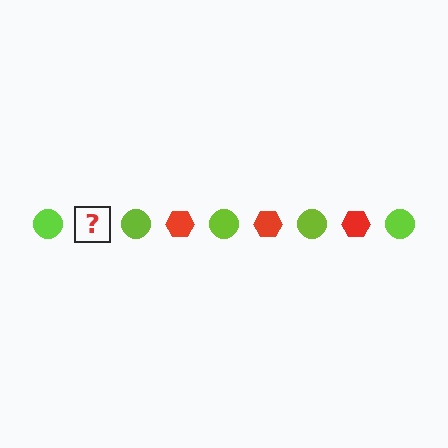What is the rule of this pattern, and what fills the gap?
The rule is that the pattern alternates between lime circle and red hexagon. The gap should be filled with a red hexagon.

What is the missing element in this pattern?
The missing element is a red hexagon.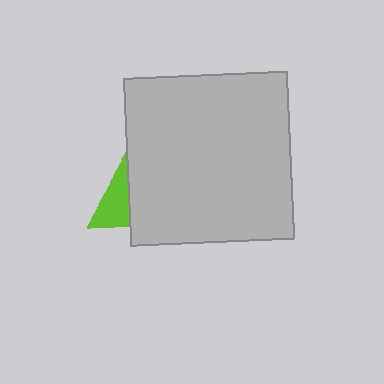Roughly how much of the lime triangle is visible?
A small part of it is visible (roughly 38%).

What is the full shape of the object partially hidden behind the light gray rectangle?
The partially hidden object is a lime triangle.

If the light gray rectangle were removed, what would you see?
You would see the complete lime triangle.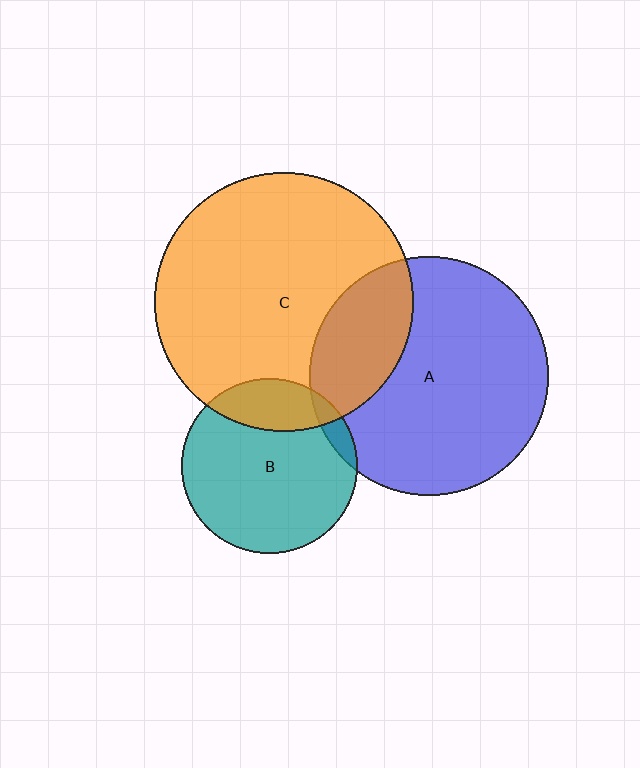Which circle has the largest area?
Circle C (orange).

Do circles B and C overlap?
Yes.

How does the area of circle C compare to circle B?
Approximately 2.2 times.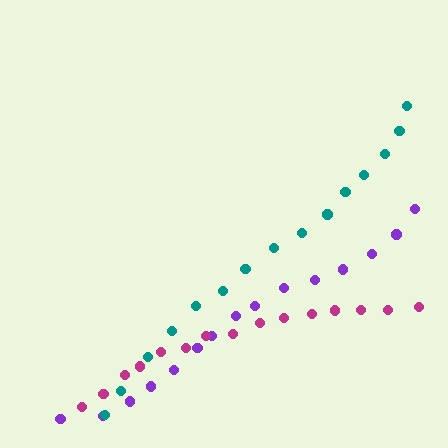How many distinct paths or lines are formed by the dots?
There are 3 distinct paths.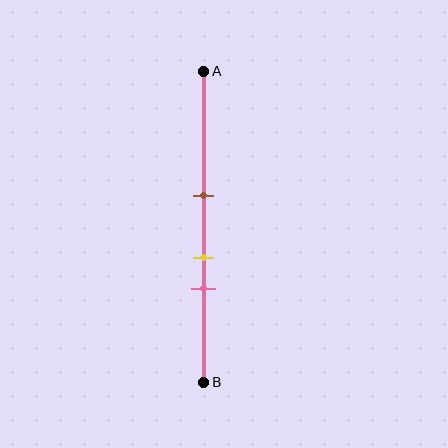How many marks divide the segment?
There are 3 marks dividing the segment.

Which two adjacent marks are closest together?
The yellow and pink marks are the closest adjacent pair.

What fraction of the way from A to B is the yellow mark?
The yellow mark is approximately 60% (0.6) of the way from A to B.